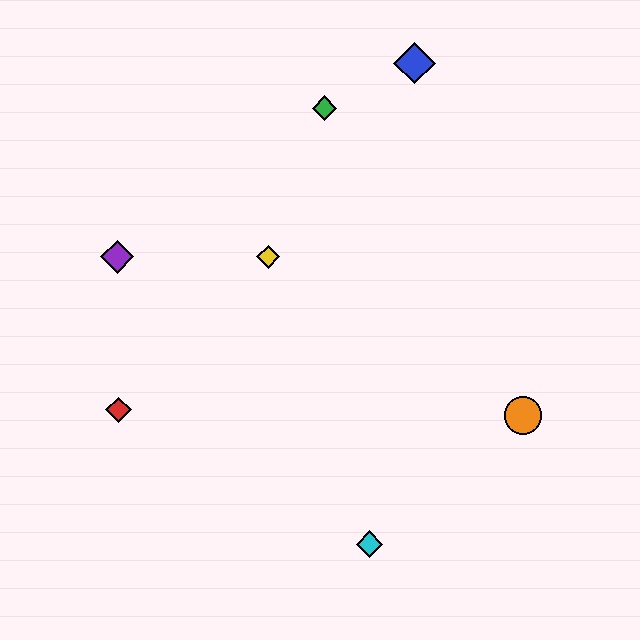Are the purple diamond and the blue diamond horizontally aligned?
No, the purple diamond is at y≈257 and the blue diamond is at y≈63.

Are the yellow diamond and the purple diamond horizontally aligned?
Yes, both are at y≈257.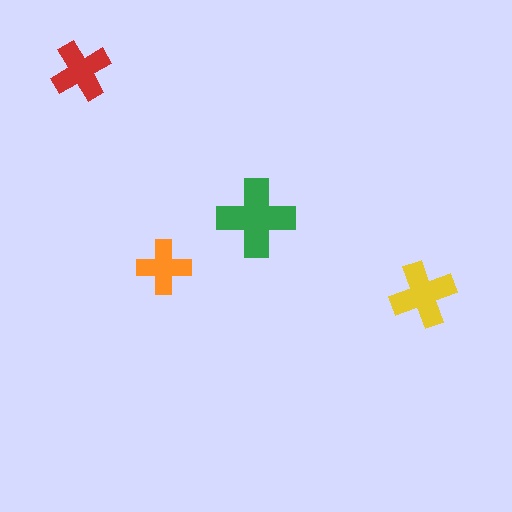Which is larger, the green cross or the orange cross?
The green one.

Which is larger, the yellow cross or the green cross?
The green one.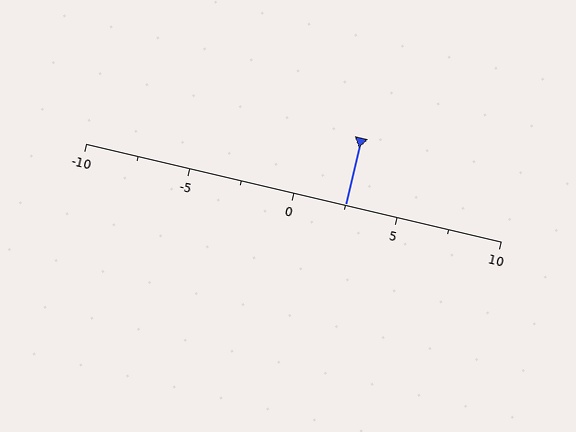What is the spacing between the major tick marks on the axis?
The major ticks are spaced 5 apart.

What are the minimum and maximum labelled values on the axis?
The axis runs from -10 to 10.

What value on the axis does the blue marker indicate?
The marker indicates approximately 2.5.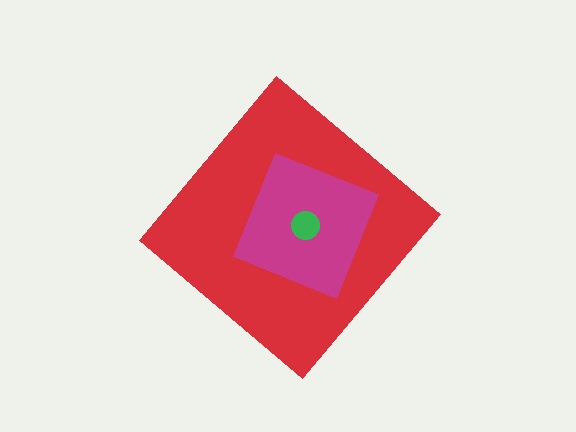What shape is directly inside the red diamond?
The magenta square.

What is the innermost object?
The green circle.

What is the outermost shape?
The red diamond.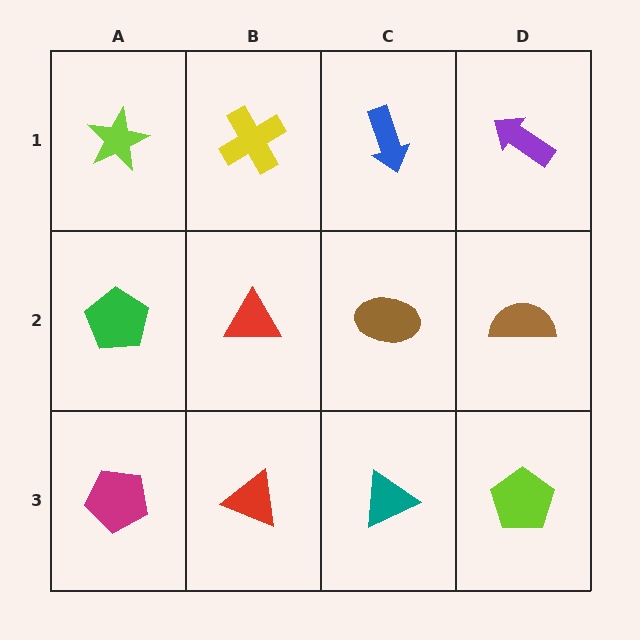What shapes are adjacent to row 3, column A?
A green pentagon (row 2, column A), a red triangle (row 3, column B).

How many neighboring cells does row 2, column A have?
3.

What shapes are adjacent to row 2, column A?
A lime star (row 1, column A), a magenta pentagon (row 3, column A), a red triangle (row 2, column B).